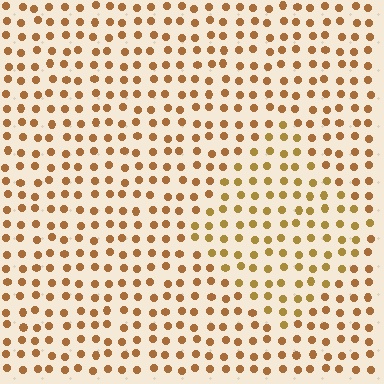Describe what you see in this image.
The image is filled with small brown elements in a uniform arrangement. A diamond-shaped region is visible where the elements are tinted to a slightly different hue, forming a subtle color boundary.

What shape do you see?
I see a diamond.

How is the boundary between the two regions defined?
The boundary is defined purely by a slight shift in hue (about 18 degrees). Spacing, size, and orientation are identical on both sides.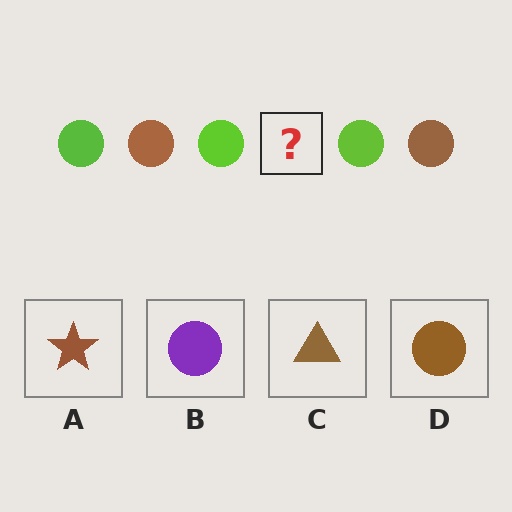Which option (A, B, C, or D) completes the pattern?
D.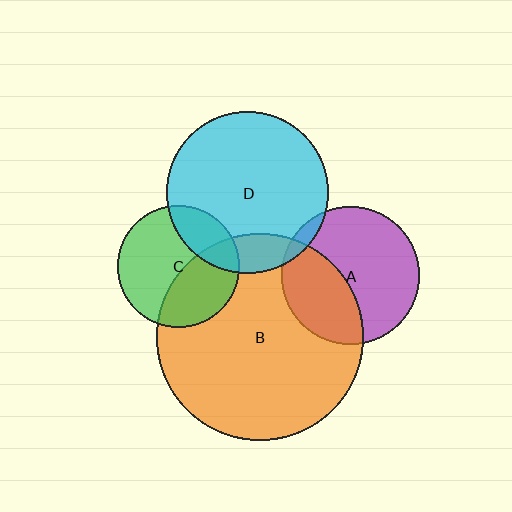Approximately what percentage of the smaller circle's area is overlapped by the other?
Approximately 40%.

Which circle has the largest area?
Circle B (orange).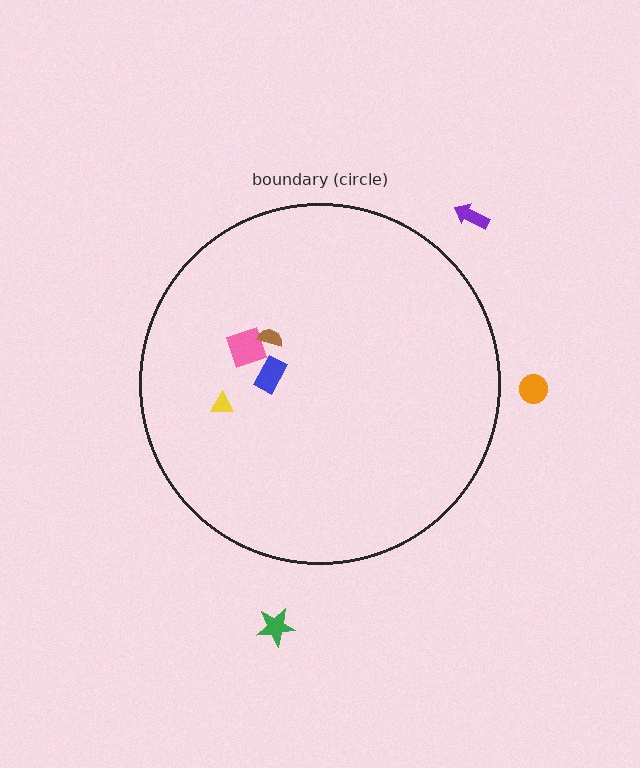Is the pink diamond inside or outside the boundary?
Inside.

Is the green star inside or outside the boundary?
Outside.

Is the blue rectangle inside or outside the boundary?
Inside.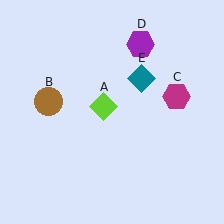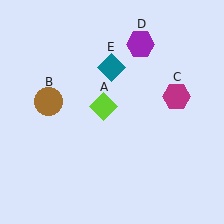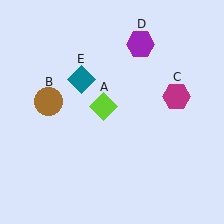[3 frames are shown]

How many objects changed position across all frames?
1 object changed position: teal diamond (object E).